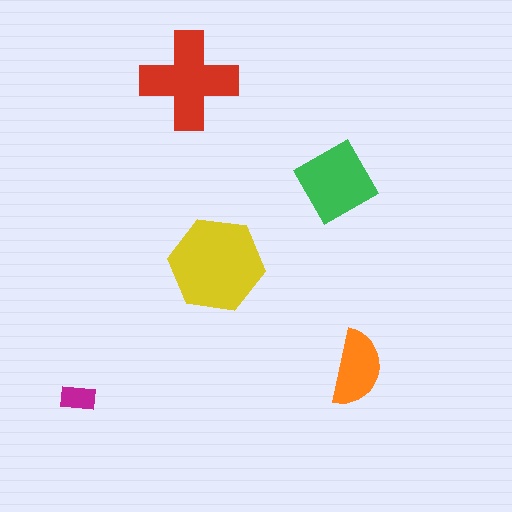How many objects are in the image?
There are 5 objects in the image.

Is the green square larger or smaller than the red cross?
Smaller.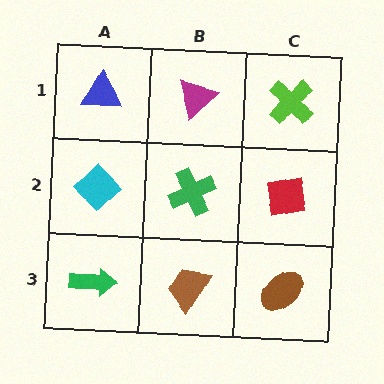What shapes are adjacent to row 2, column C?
A lime cross (row 1, column C), a brown ellipse (row 3, column C), a green cross (row 2, column B).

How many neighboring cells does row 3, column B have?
3.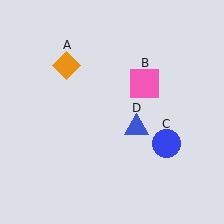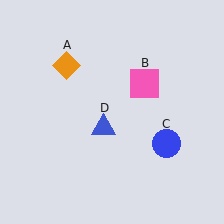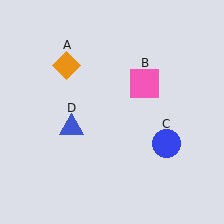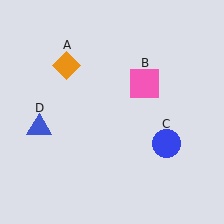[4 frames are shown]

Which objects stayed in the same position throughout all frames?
Orange diamond (object A) and pink square (object B) and blue circle (object C) remained stationary.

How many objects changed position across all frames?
1 object changed position: blue triangle (object D).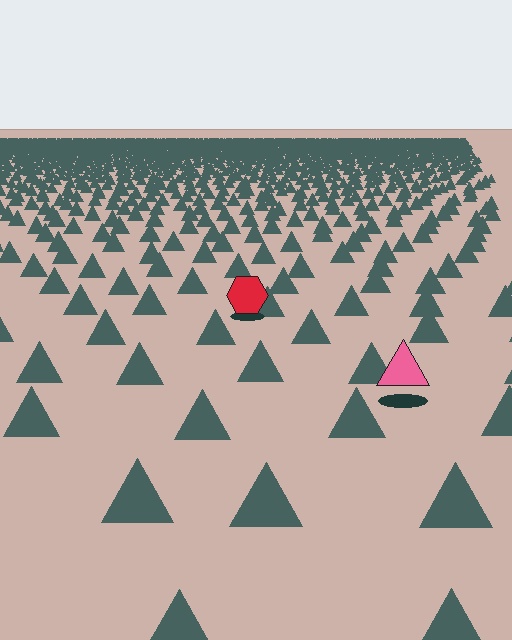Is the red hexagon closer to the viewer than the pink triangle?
No. The pink triangle is closer — you can tell from the texture gradient: the ground texture is coarser near it.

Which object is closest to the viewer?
The pink triangle is closest. The texture marks near it are larger and more spread out.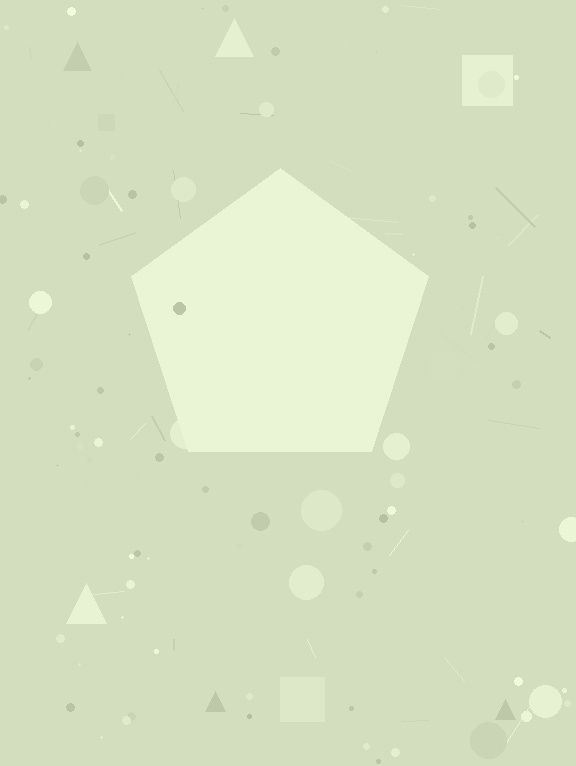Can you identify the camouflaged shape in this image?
The camouflaged shape is a pentagon.